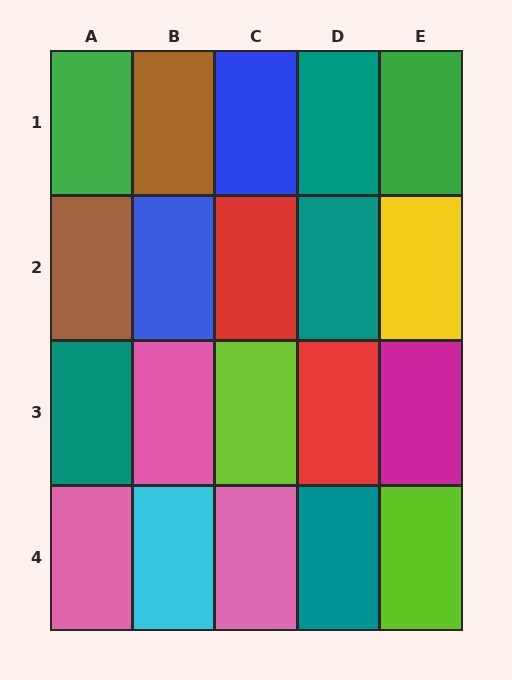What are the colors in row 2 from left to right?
Brown, blue, red, teal, yellow.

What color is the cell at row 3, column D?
Red.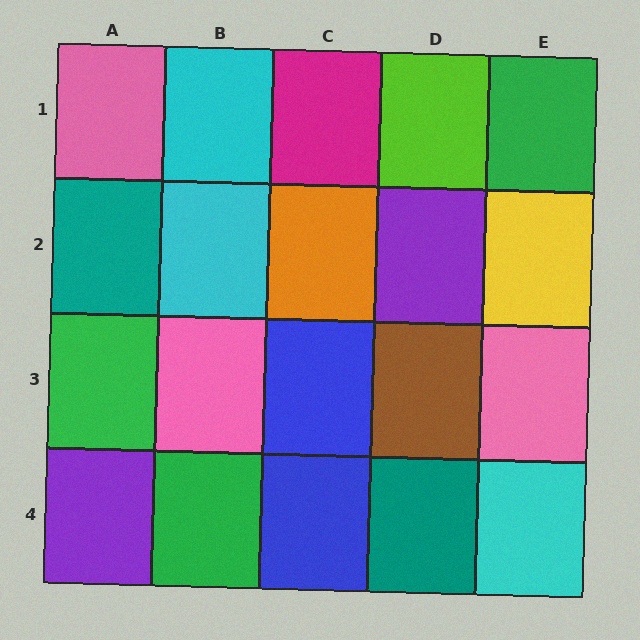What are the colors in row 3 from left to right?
Green, pink, blue, brown, pink.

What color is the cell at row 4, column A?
Purple.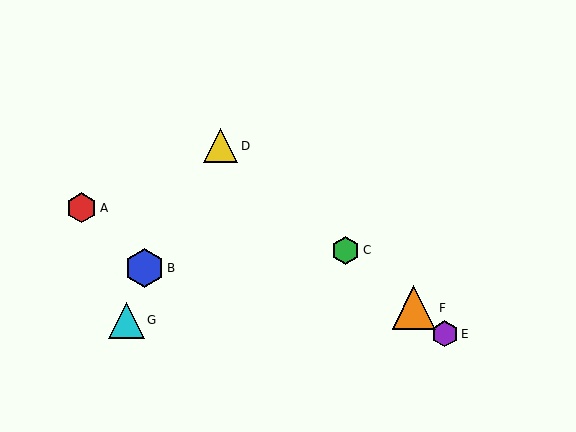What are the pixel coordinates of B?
Object B is at (144, 268).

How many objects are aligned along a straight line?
4 objects (C, D, E, F) are aligned along a straight line.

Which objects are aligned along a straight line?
Objects C, D, E, F are aligned along a straight line.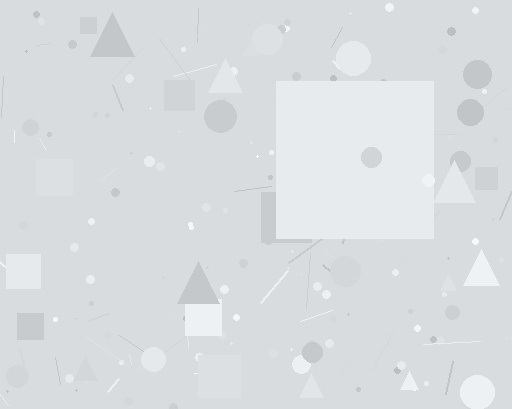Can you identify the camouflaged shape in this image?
The camouflaged shape is a square.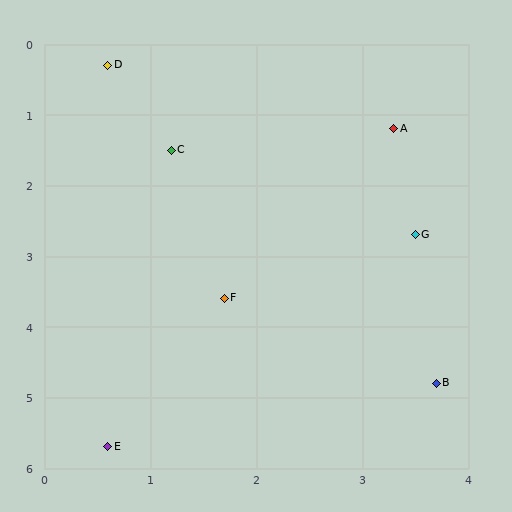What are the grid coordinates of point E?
Point E is at approximately (0.6, 5.7).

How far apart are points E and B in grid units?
Points E and B are about 3.2 grid units apart.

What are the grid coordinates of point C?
Point C is at approximately (1.2, 1.5).